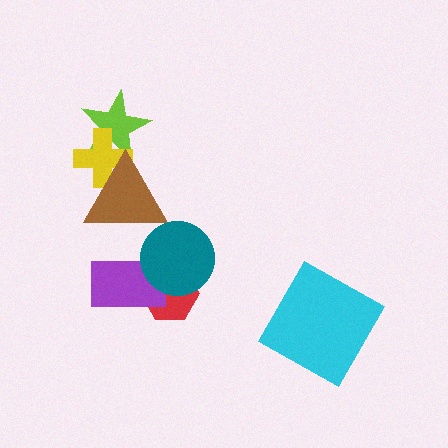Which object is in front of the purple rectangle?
The teal circle is in front of the purple rectangle.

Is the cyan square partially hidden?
No, no other shape covers it.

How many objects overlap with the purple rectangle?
2 objects overlap with the purple rectangle.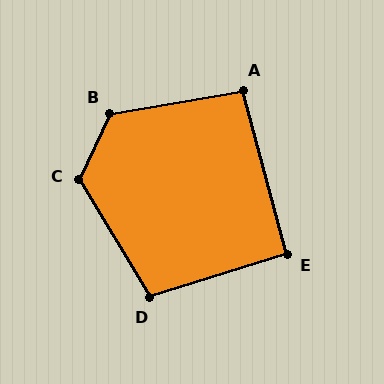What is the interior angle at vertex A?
Approximately 95 degrees (obtuse).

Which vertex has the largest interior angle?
B, at approximately 125 degrees.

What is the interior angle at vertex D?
Approximately 103 degrees (obtuse).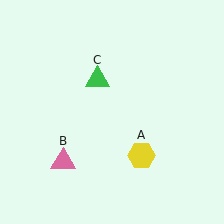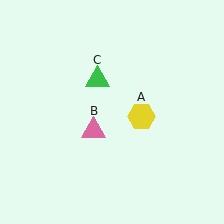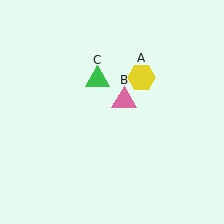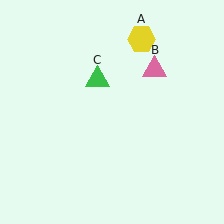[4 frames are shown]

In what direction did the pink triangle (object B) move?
The pink triangle (object B) moved up and to the right.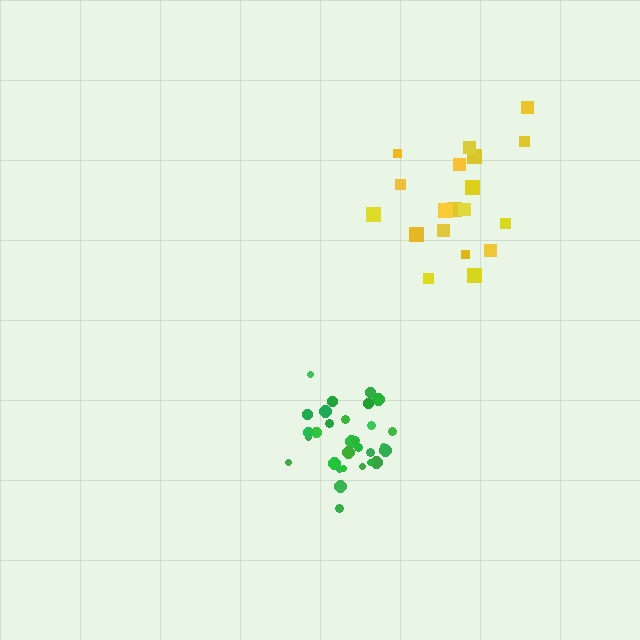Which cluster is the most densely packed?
Green.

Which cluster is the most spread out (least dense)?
Yellow.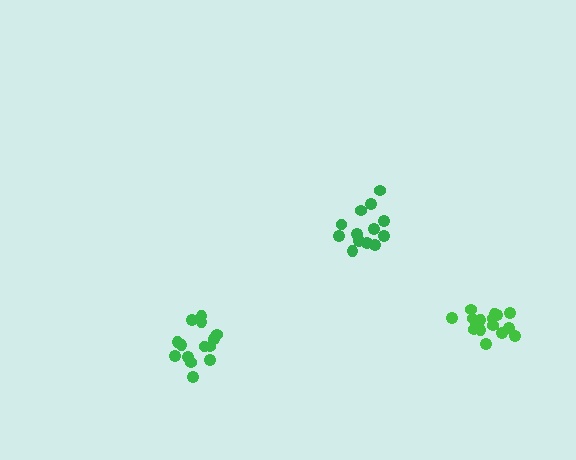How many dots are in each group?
Group 1: 13 dots, Group 2: 14 dots, Group 3: 16 dots (43 total).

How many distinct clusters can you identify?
There are 3 distinct clusters.